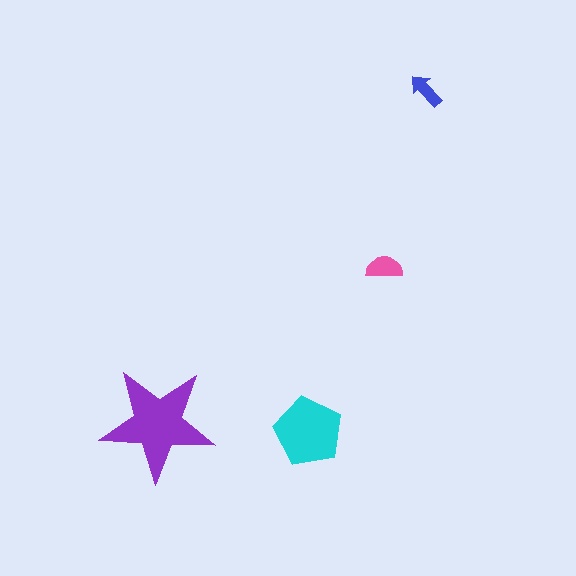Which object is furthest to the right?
The blue arrow is rightmost.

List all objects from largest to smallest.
The purple star, the cyan pentagon, the pink semicircle, the blue arrow.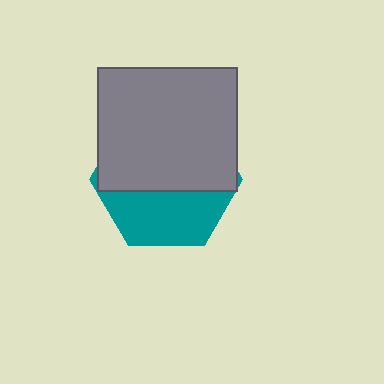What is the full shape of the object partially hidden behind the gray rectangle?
The partially hidden object is a teal hexagon.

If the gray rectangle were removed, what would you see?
You would see the complete teal hexagon.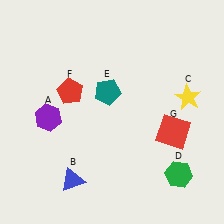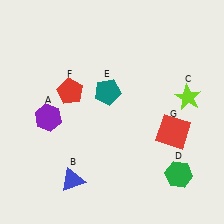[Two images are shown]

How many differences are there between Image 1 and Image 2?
There is 1 difference between the two images.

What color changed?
The star (C) changed from yellow in Image 1 to lime in Image 2.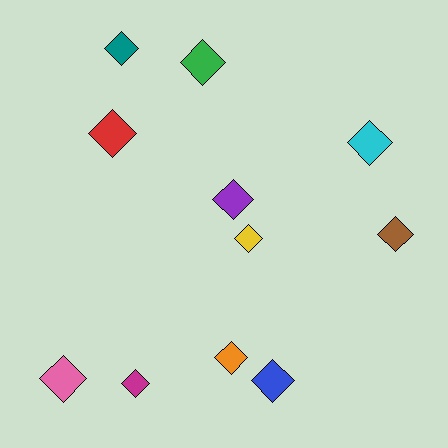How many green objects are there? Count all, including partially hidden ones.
There is 1 green object.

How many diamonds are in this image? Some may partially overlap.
There are 11 diamonds.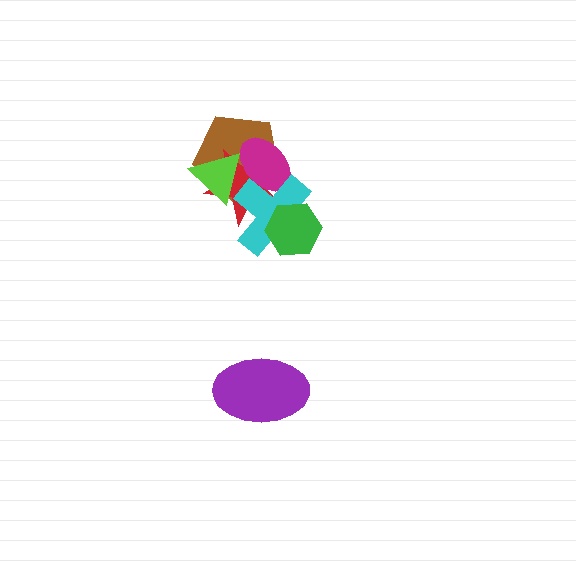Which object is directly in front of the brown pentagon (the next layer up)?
The red star is directly in front of the brown pentagon.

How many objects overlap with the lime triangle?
3 objects overlap with the lime triangle.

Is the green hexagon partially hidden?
No, no other shape covers it.